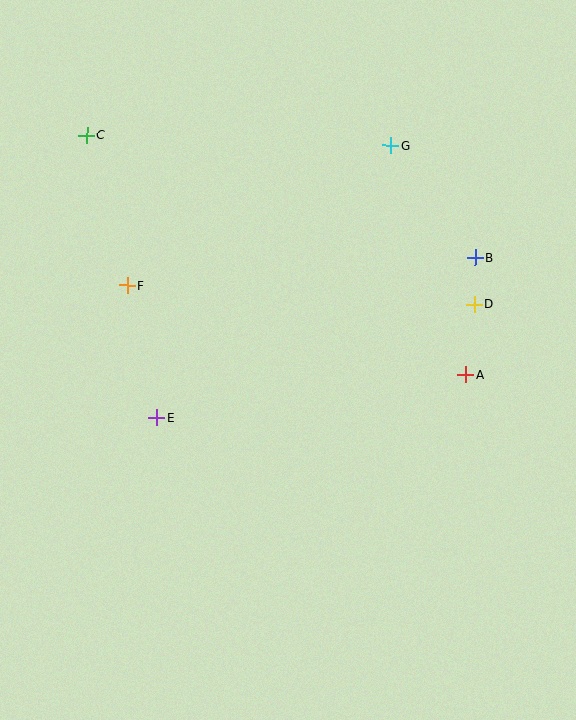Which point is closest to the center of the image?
Point E at (157, 418) is closest to the center.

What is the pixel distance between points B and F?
The distance between B and F is 349 pixels.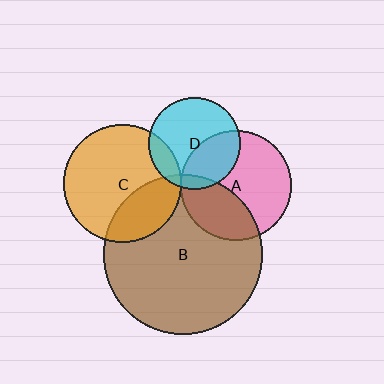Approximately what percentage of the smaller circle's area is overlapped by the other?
Approximately 30%.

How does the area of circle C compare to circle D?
Approximately 1.7 times.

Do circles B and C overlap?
Yes.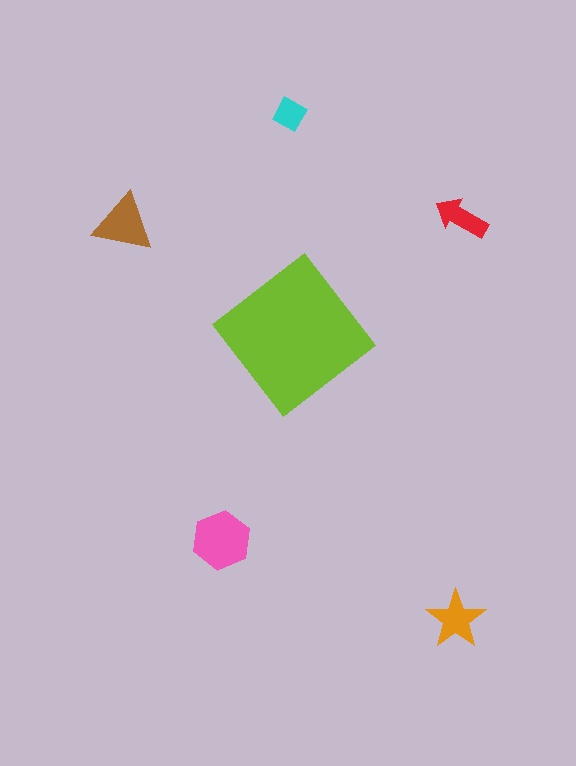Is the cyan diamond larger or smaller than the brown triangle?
Smaller.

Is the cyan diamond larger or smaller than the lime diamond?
Smaller.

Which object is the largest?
The lime diamond.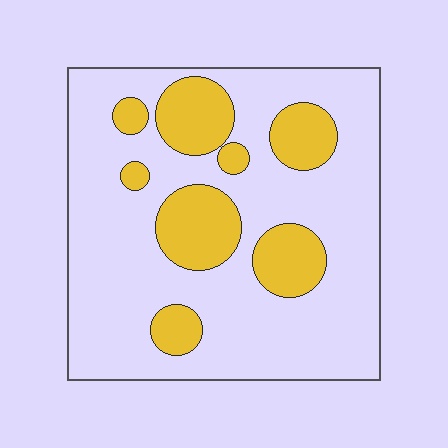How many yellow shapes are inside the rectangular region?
8.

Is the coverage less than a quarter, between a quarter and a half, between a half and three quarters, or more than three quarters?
Less than a quarter.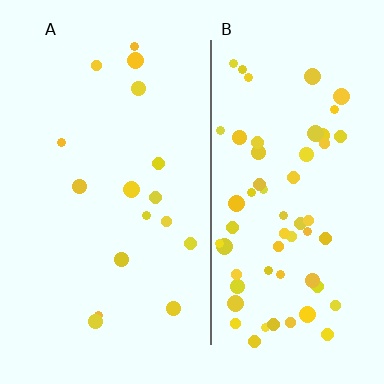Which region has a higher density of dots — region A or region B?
B (the right).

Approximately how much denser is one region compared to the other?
Approximately 3.7× — region B over region A.